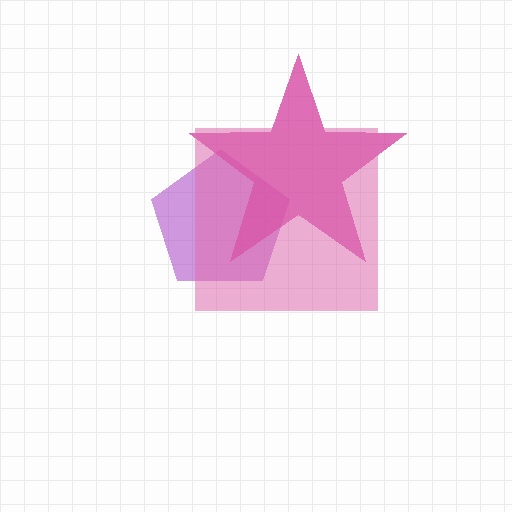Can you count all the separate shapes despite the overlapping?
Yes, there are 3 separate shapes.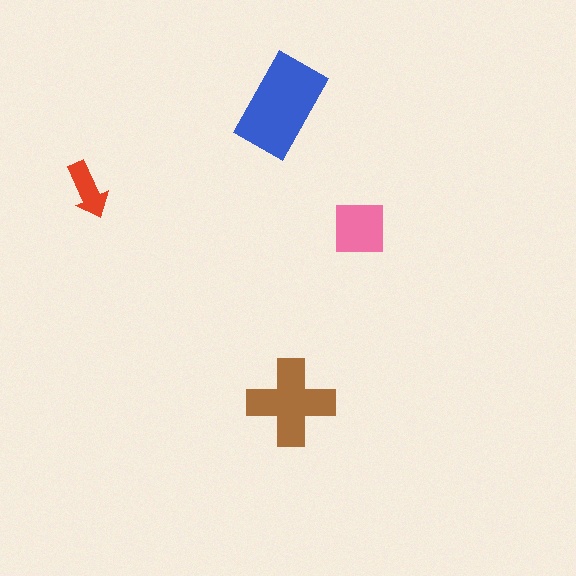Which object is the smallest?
The red arrow.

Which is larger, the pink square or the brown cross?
The brown cross.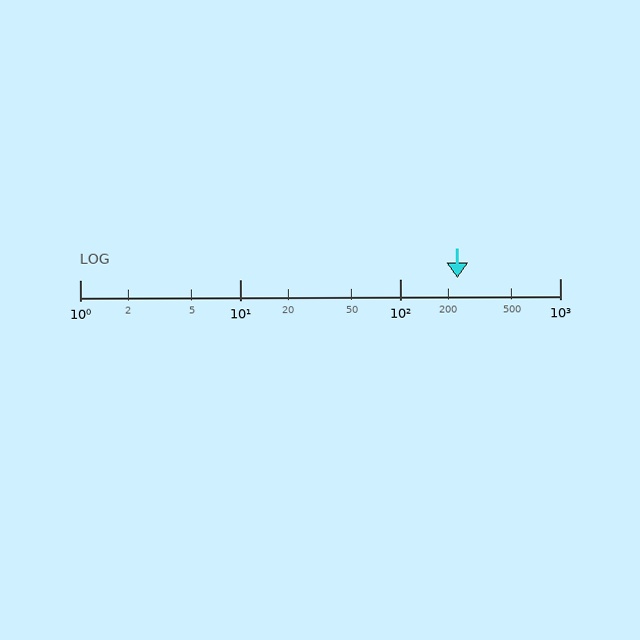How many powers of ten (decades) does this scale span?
The scale spans 3 decades, from 1 to 1000.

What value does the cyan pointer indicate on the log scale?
The pointer indicates approximately 230.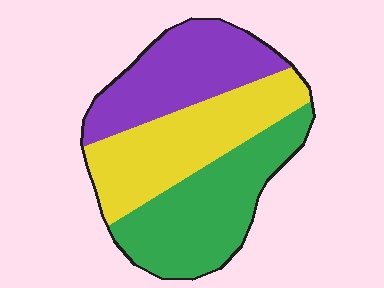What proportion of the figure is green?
Green covers roughly 35% of the figure.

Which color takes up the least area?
Purple, at roughly 30%.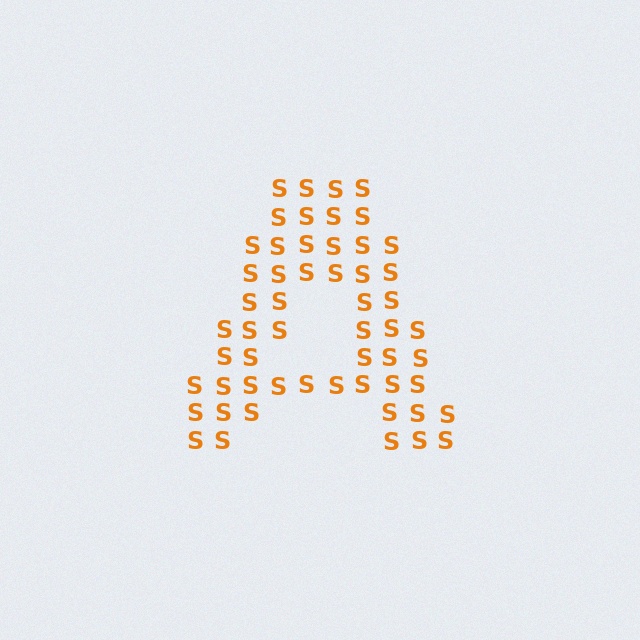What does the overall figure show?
The overall figure shows the letter A.